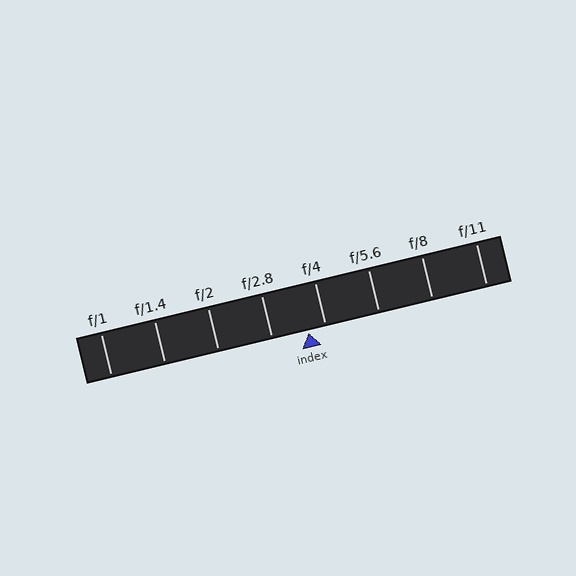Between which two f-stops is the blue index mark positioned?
The index mark is between f/2.8 and f/4.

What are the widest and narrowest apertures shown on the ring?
The widest aperture shown is f/1 and the narrowest is f/11.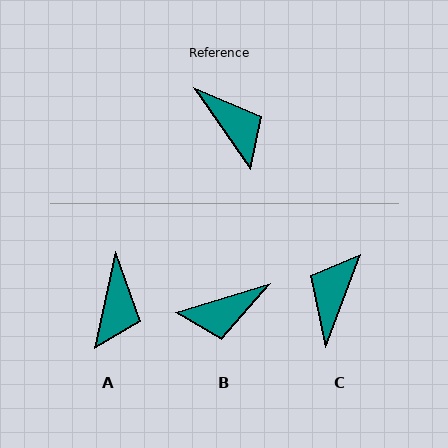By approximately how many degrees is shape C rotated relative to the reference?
Approximately 124 degrees counter-clockwise.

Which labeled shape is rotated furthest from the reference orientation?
C, about 124 degrees away.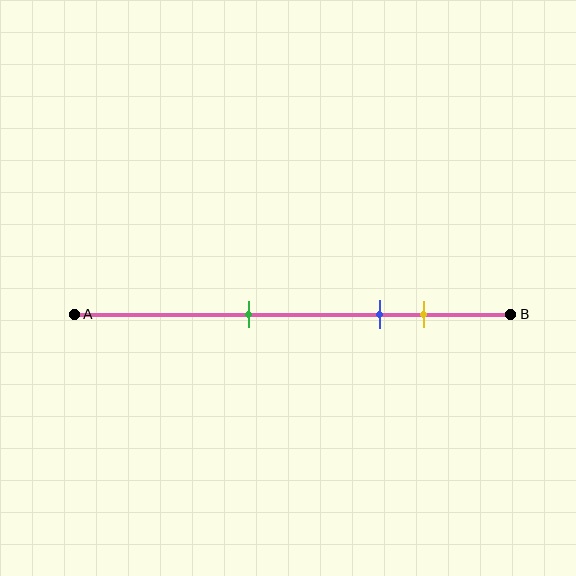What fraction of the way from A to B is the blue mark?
The blue mark is approximately 70% (0.7) of the way from A to B.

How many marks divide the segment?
There are 3 marks dividing the segment.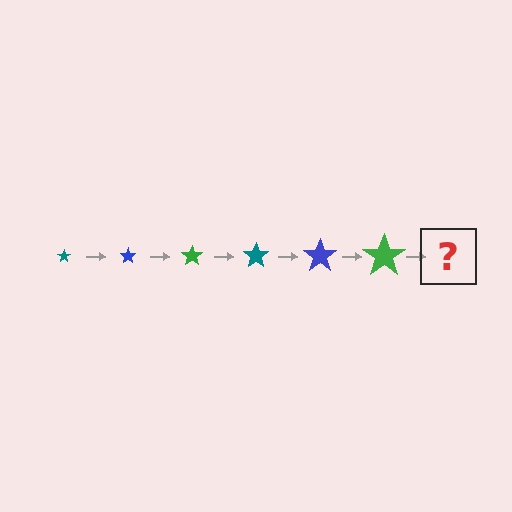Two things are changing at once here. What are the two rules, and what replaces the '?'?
The two rules are that the star grows larger each step and the color cycles through teal, blue, and green. The '?' should be a teal star, larger than the previous one.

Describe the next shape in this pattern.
It should be a teal star, larger than the previous one.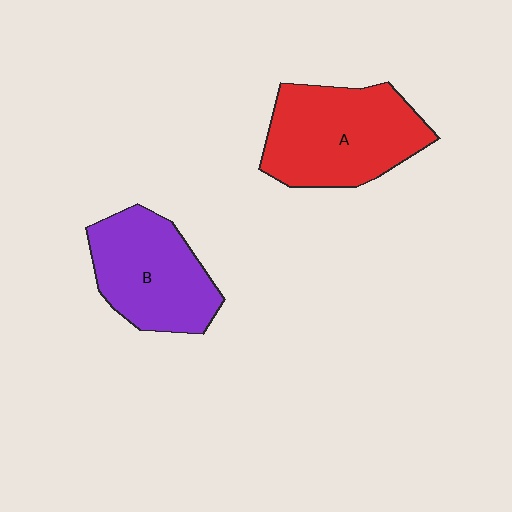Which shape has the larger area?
Shape A (red).